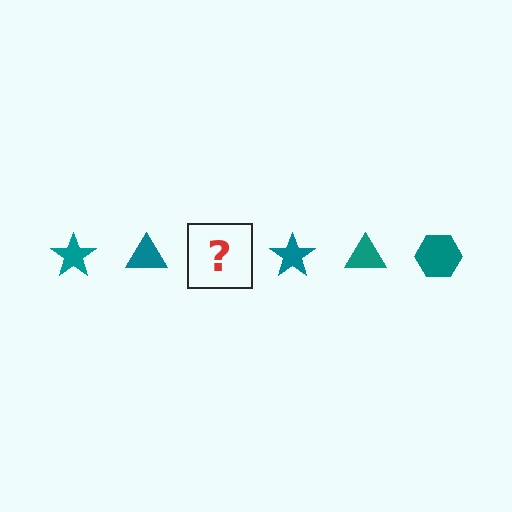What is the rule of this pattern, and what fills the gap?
The rule is that the pattern cycles through star, triangle, hexagon shapes in teal. The gap should be filled with a teal hexagon.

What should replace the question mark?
The question mark should be replaced with a teal hexagon.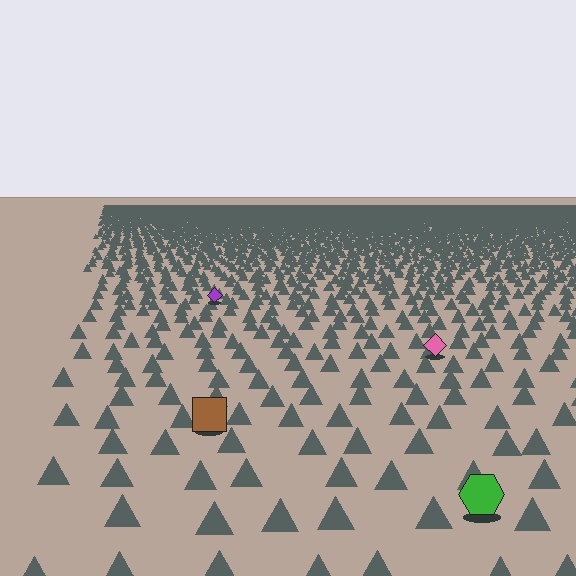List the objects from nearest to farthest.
From nearest to farthest: the green hexagon, the brown square, the pink diamond, the purple diamond.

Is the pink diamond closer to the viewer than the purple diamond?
Yes. The pink diamond is closer — you can tell from the texture gradient: the ground texture is coarser near it.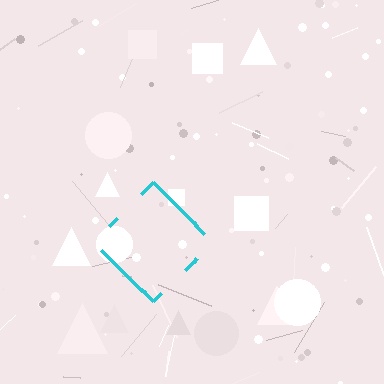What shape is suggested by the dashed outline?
The dashed outline suggests a diamond.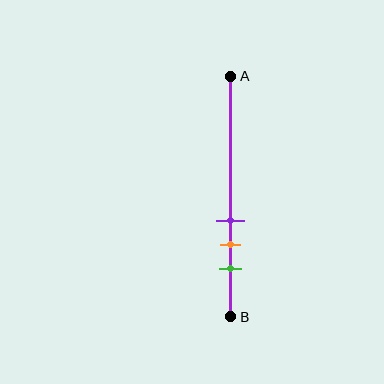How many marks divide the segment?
There are 3 marks dividing the segment.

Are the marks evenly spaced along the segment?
Yes, the marks are approximately evenly spaced.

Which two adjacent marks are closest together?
The purple and orange marks are the closest adjacent pair.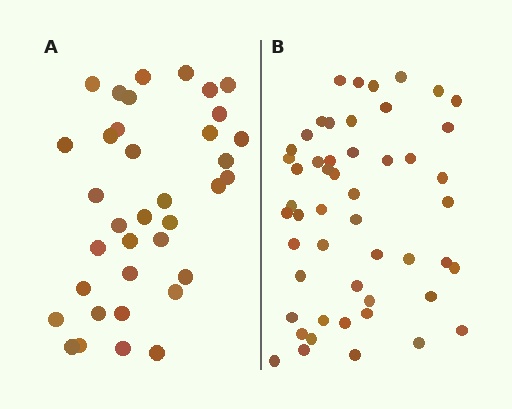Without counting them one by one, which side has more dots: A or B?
Region B (the right region) has more dots.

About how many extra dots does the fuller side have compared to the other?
Region B has approximately 15 more dots than region A.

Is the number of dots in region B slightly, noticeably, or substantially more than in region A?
Region B has noticeably more, but not dramatically so. The ratio is roughly 1.4 to 1.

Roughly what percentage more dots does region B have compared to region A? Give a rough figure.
About 40% more.